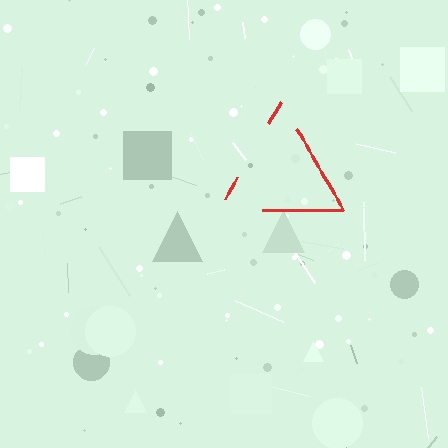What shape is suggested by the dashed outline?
The dashed outline suggests a triangle.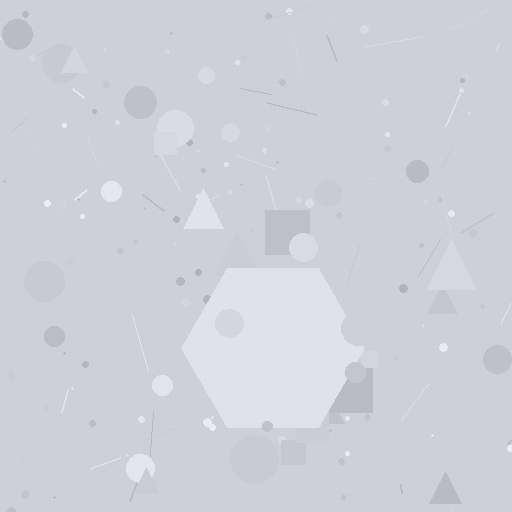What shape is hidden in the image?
A hexagon is hidden in the image.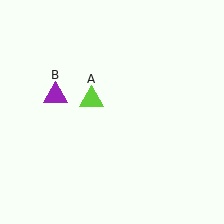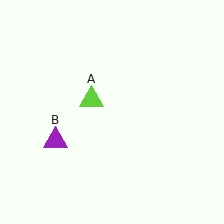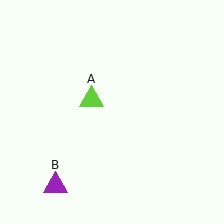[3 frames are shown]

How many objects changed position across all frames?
1 object changed position: purple triangle (object B).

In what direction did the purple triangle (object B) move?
The purple triangle (object B) moved down.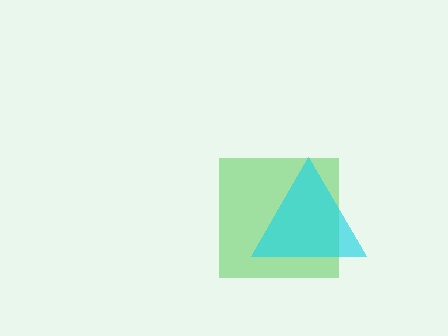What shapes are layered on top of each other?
The layered shapes are: a green square, a cyan triangle.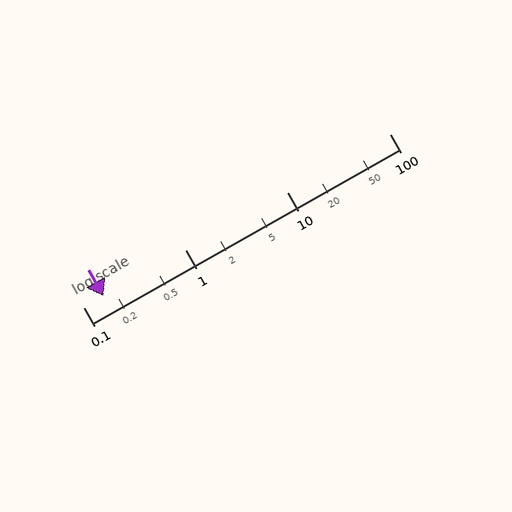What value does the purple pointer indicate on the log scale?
The pointer indicates approximately 0.16.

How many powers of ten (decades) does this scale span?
The scale spans 3 decades, from 0.1 to 100.